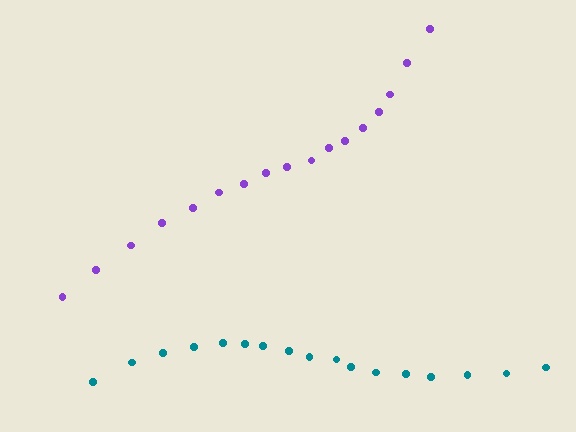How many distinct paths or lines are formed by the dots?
There are 2 distinct paths.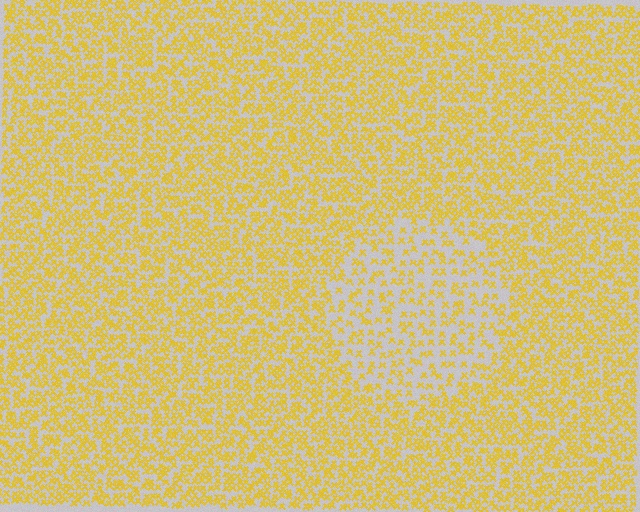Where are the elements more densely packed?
The elements are more densely packed outside the circle boundary.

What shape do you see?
I see a circle.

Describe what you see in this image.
The image contains small yellow elements arranged at two different densities. A circle-shaped region is visible where the elements are less densely packed than the surrounding area.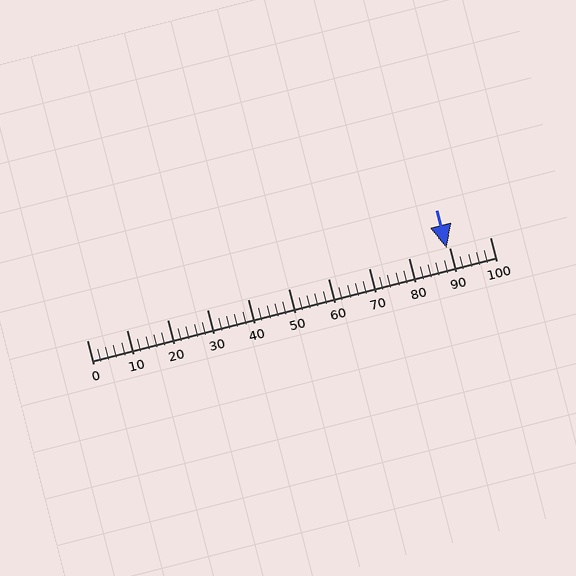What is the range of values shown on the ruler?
The ruler shows values from 0 to 100.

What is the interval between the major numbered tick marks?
The major tick marks are spaced 10 units apart.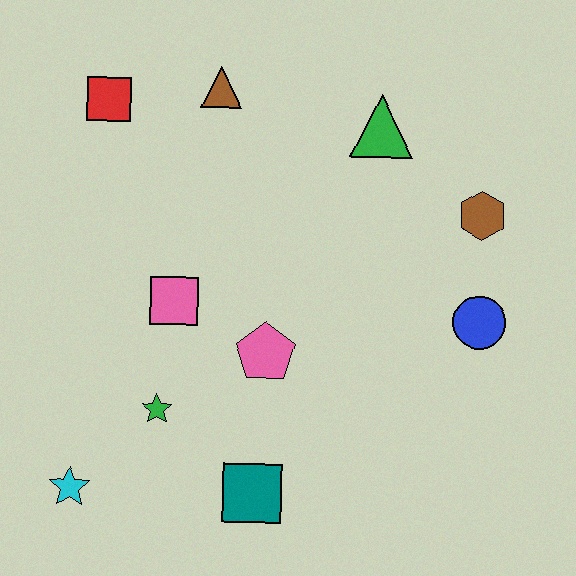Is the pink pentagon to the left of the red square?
No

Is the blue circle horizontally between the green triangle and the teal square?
No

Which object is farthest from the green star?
The brown hexagon is farthest from the green star.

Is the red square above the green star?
Yes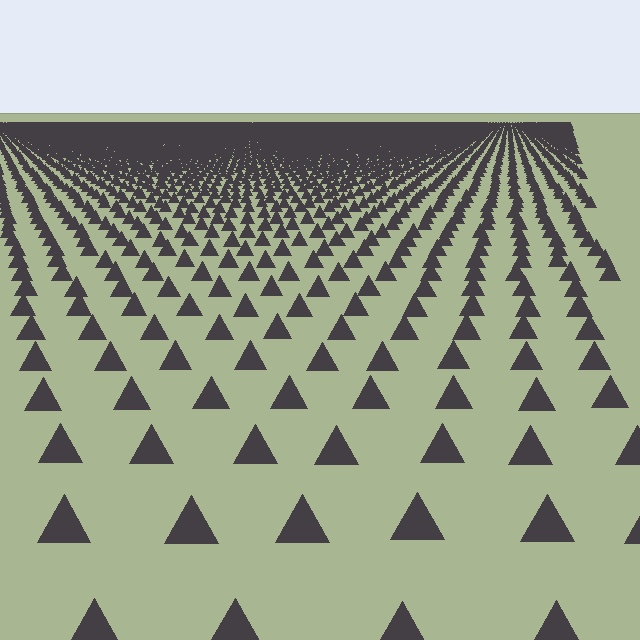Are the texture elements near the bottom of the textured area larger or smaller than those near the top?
Larger. Near the bottom, elements are closer to the viewer and appear at a bigger on-screen size.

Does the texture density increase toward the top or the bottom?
Density increases toward the top.